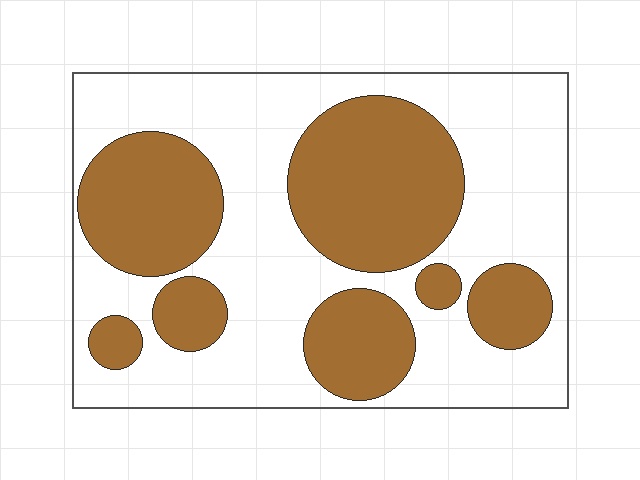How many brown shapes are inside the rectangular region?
7.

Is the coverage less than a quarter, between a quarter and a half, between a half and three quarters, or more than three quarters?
Between a quarter and a half.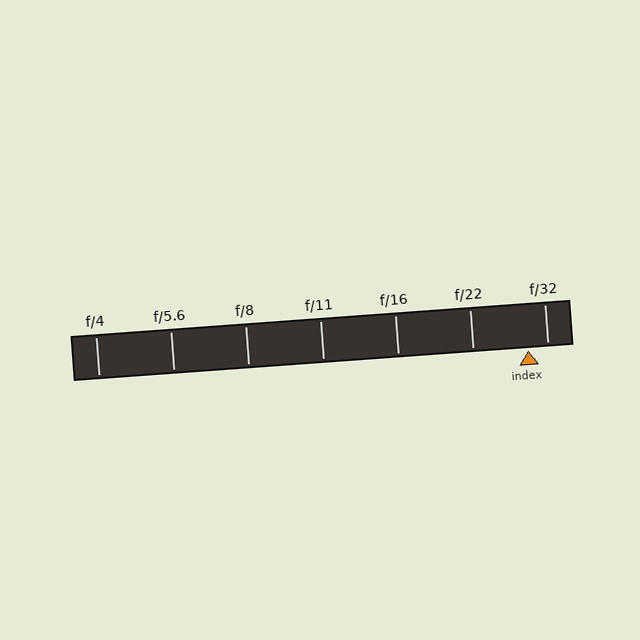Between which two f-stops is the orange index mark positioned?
The index mark is between f/22 and f/32.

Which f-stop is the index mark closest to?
The index mark is closest to f/32.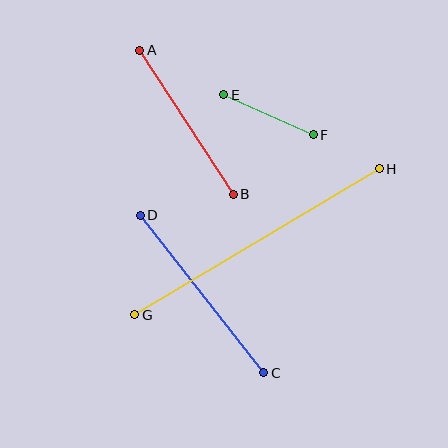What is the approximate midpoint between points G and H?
The midpoint is at approximately (257, 242) pixels.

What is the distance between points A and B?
The distance is approximately 172 pixels.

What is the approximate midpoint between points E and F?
The midpoint is at approximately (269, 115) pixels.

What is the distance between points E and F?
The distance is approximately 98 pixels.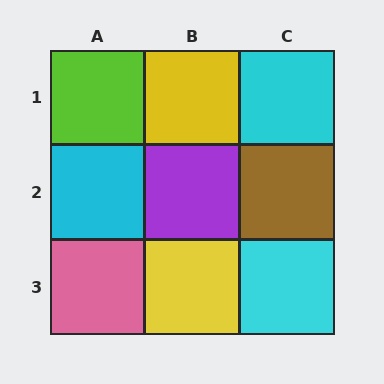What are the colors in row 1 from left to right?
Lime, yellow, cyan.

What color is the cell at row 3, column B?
Yellow.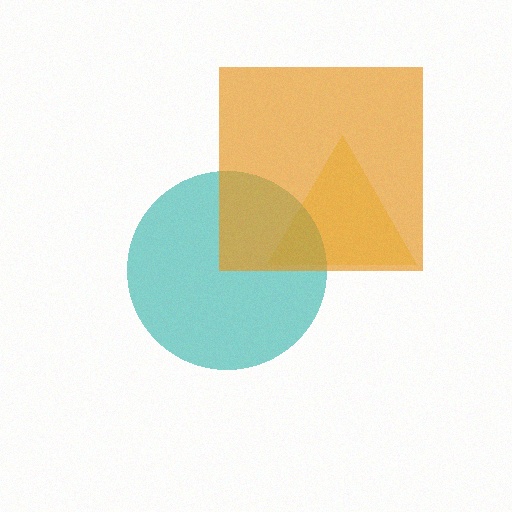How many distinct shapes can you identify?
There are 3 distinct shapes: a yellow triangle, a teal circle, an orange square.